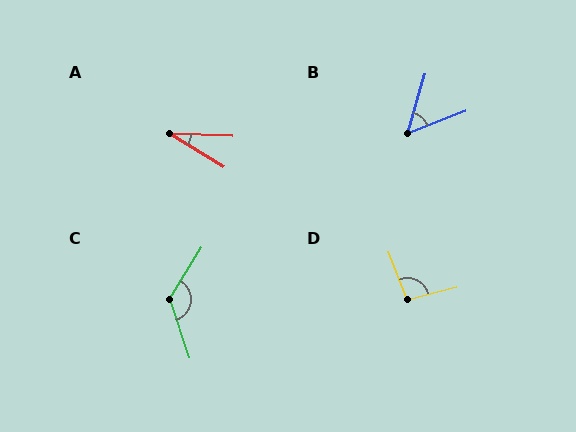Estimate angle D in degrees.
Approximately 97 degrees.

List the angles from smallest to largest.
A (29°), B (52°), D (97°), C (130°).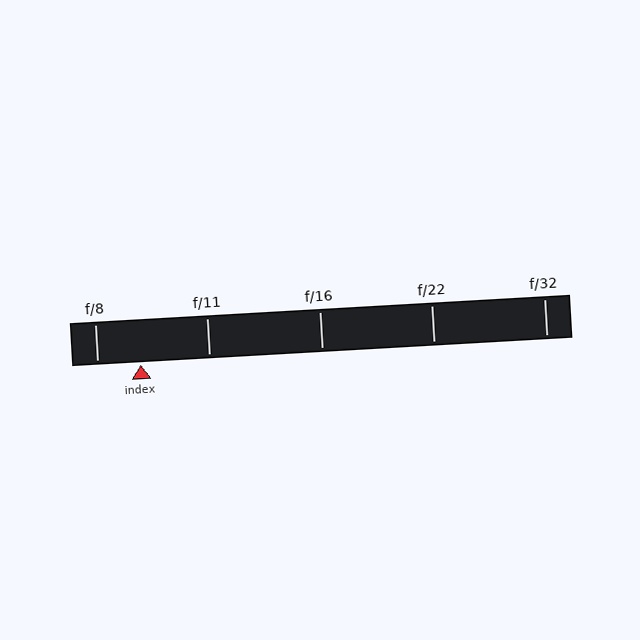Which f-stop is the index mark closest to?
The index mark is closest to f/8.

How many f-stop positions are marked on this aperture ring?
There are 5 f-stop positions marked.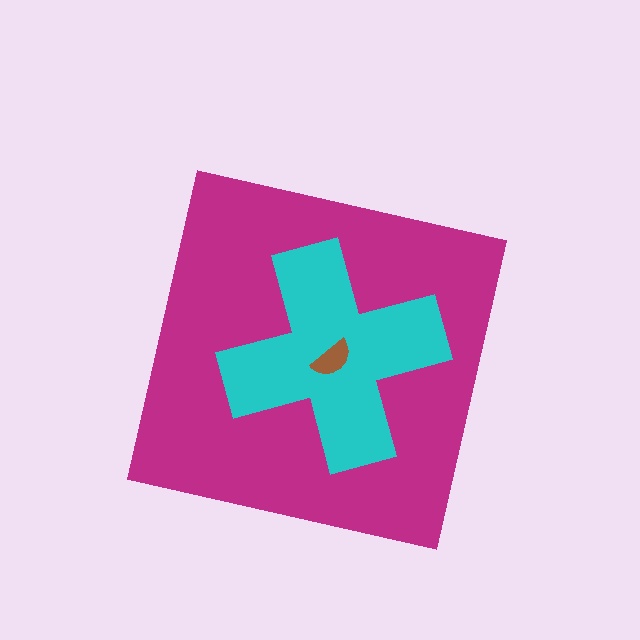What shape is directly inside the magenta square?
The cyan cross.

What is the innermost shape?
The brown semicircle.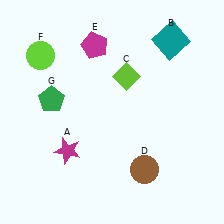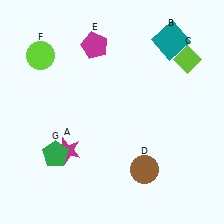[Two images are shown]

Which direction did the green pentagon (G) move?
The green pentagon (G) moved down.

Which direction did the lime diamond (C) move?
The lime diamond (C) moved right.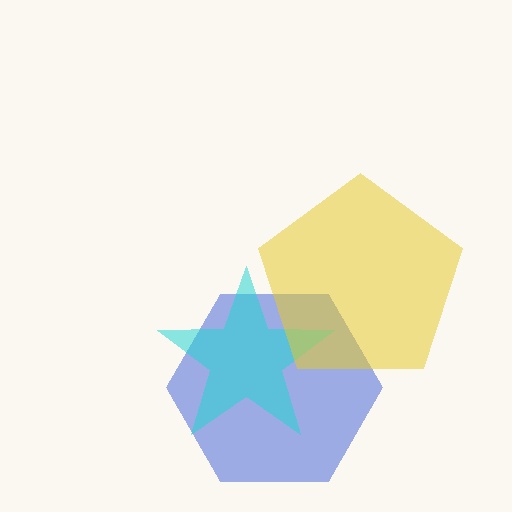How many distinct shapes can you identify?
There are 3 distinct shapes: a blue hexagon, a cyan star, a yellow pentagon.